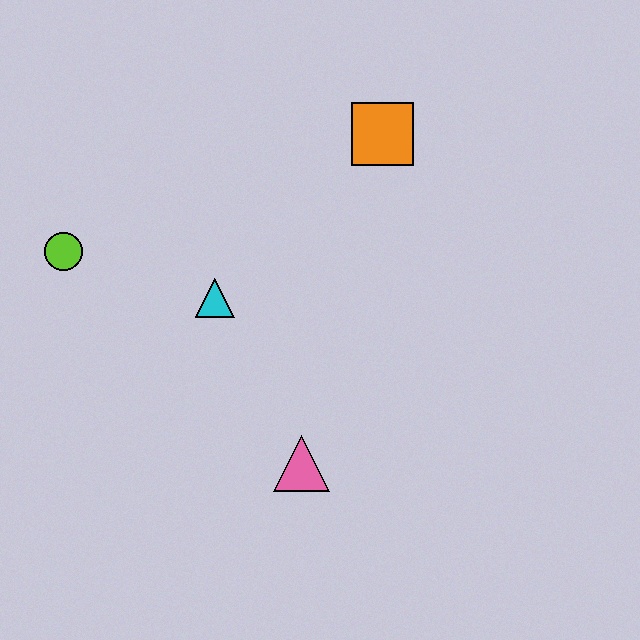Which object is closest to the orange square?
The cyan triangle is closest to the orange square.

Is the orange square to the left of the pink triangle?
No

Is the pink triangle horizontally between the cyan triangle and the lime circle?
No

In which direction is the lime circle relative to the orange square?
The lime circle is to the left of the orange square.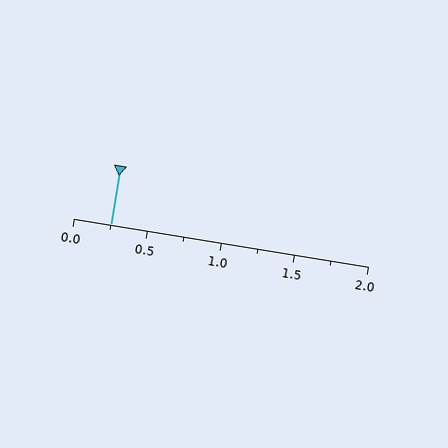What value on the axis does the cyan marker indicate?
The marker indicates approximately 0.25.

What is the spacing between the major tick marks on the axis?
The major ticks are spaced 0.5 apart.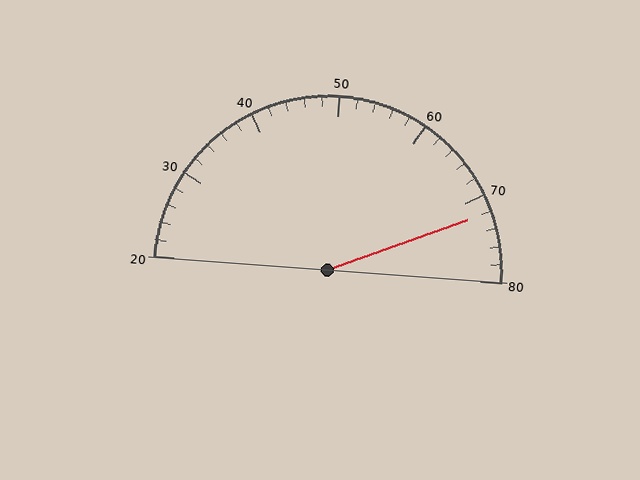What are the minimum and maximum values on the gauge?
The gauge ranges from 20 to 80.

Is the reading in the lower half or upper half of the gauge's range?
The reading is in the upper half of the range (20 to 80).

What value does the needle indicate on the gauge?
The needle indicates approximately 72.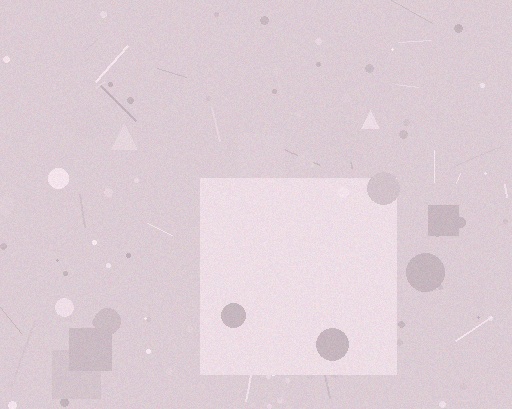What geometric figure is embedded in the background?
A square is embedded in the background.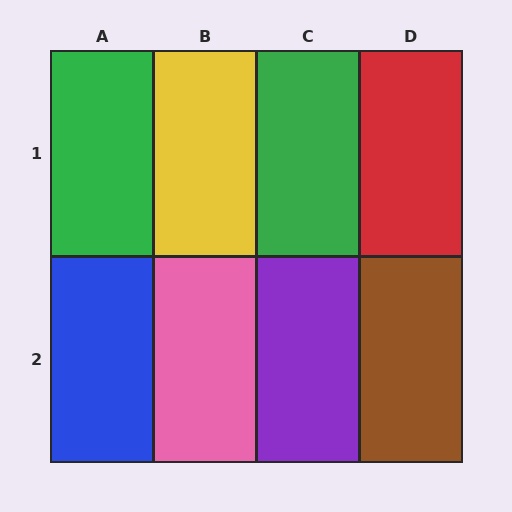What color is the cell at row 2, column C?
Purple.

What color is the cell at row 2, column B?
Pink.